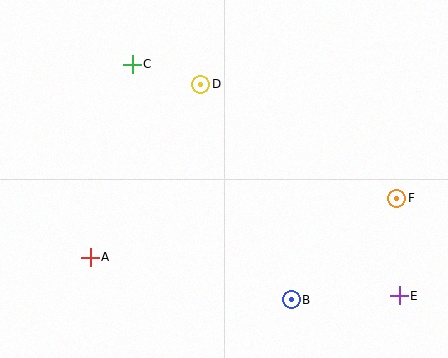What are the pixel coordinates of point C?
Point C is at (132, 64).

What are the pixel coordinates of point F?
Point F is at (397, 198).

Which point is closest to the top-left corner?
Point C is closest to the top-left corner.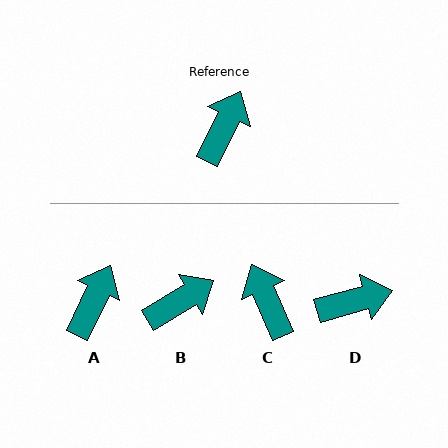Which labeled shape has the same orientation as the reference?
A.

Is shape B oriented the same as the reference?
No, it is off by about 33 degrees.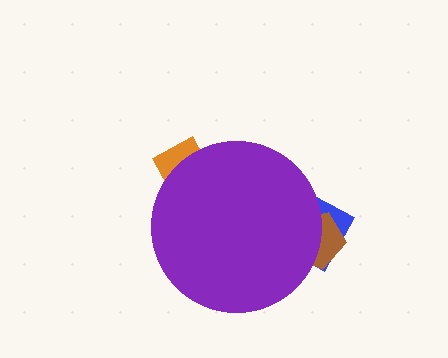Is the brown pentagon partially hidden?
Yes, the brown pentagon is partially hidden behind the purple circle.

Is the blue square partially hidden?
Yes, the blue square is partially hidden behind the purple circle.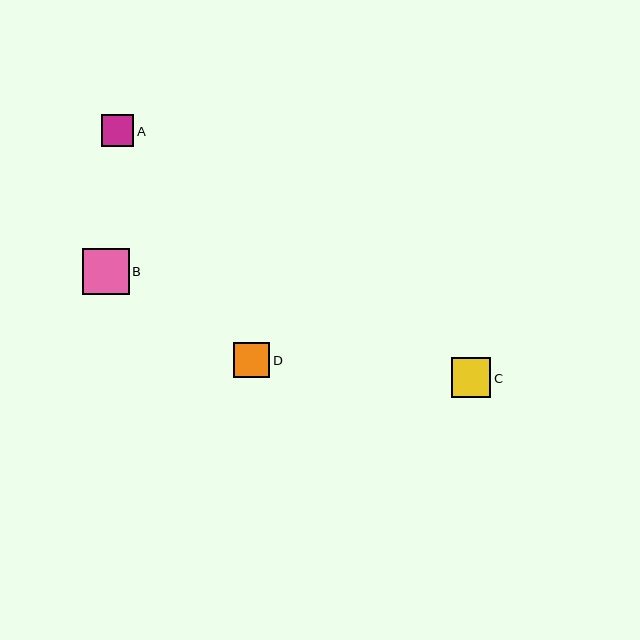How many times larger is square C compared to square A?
Square C is approximately 1.3 times the size of square A.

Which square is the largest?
Square B is the largest with a size of approximately 47 pixels.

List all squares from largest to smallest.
From largest to smallest: B, C, D, A.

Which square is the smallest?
Square A is the smallest with a size of approximately 32 pixels.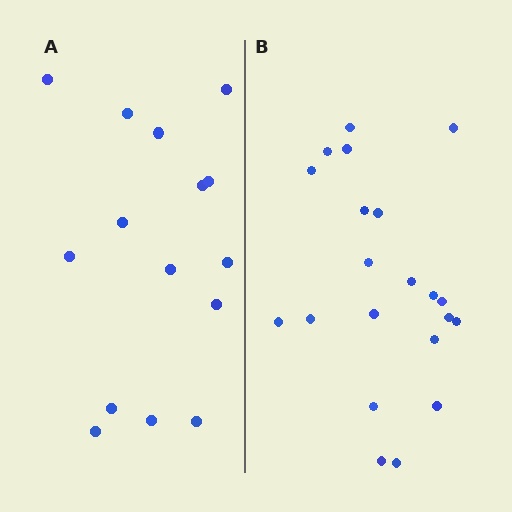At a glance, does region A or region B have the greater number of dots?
Region B (the right region) has more dots.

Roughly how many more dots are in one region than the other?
Region B has about 6 more dots than region A.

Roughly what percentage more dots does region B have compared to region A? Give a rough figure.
About 40% more.